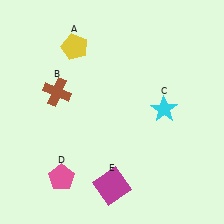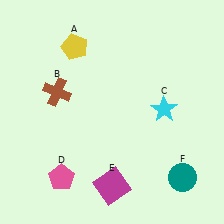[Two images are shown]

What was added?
A teal circle (F) was added in Image 2.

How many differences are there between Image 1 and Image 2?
There is 1 difference between the two images.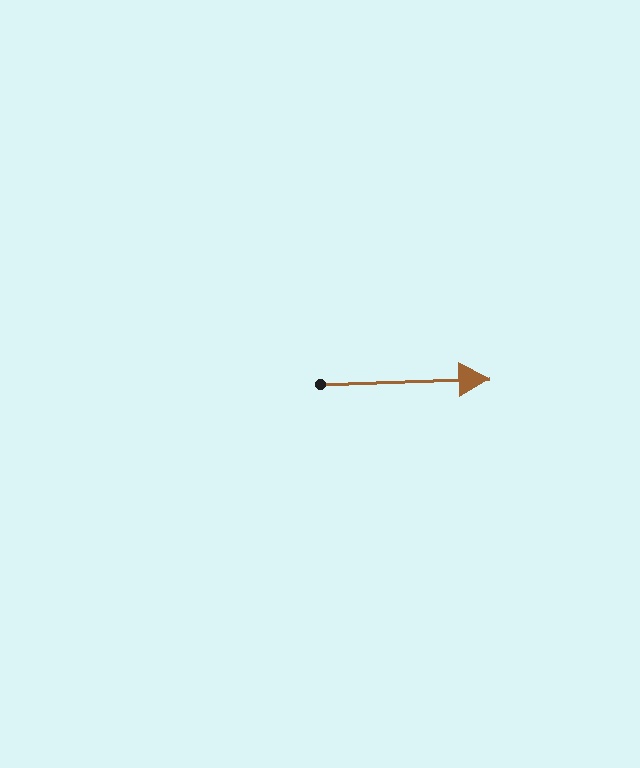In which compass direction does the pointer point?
East.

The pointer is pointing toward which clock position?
Roughly 3 o'clock.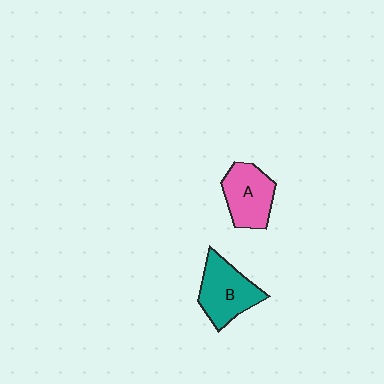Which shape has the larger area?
Shape B (teal).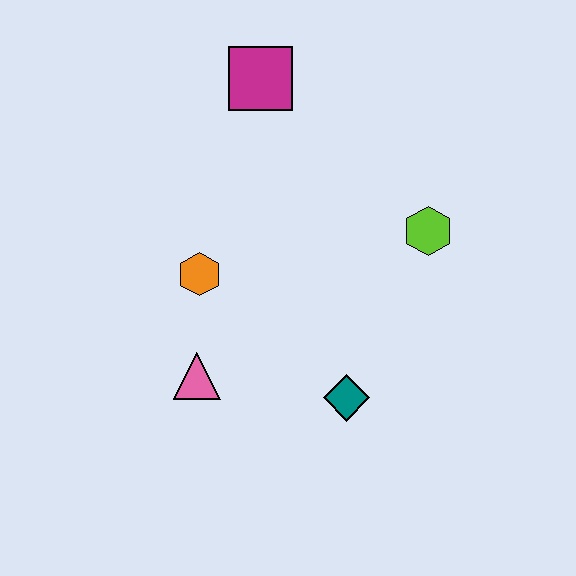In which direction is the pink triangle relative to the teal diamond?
The pink triangle is to the left of the teal diamond.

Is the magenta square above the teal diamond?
Yes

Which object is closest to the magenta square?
The orange hexagon is closest to the magenta square.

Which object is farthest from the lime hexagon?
The pink triangle is farthest from the lime hexagon.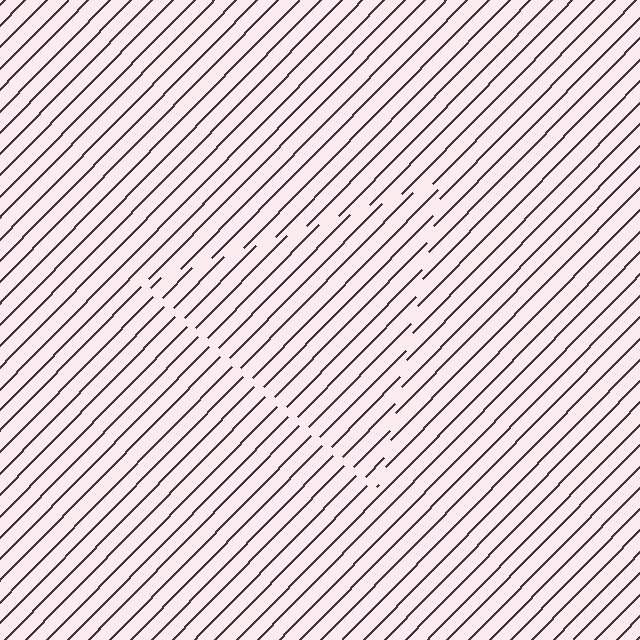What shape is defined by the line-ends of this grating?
An illusory triangle. The interior of the shape contains the same grating, shifted by half a period — the contour is defined by the phase discontinuity where line-ends from the inner and outer gratings abut.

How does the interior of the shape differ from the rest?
The interior of the shape contains the same grating, shifted by half a period — the contour is defined by the phase discontinuity where line-ends from the inner and outer gratings abut.